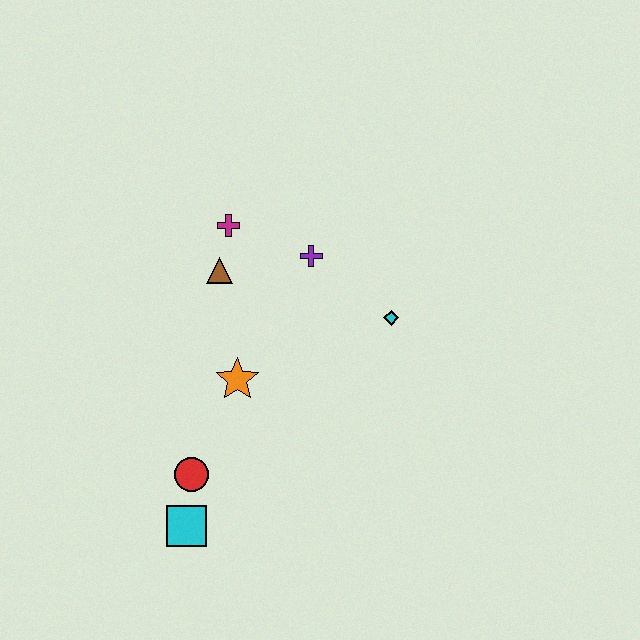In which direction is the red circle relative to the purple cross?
The red circle is below the purple cross.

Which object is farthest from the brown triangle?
The cyan square is farthest from the brown triangle.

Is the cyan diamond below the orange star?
No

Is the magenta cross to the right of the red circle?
Yes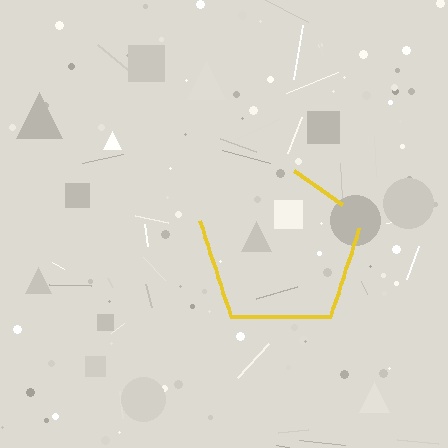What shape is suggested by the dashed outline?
The dashed outline suggests a pentagon.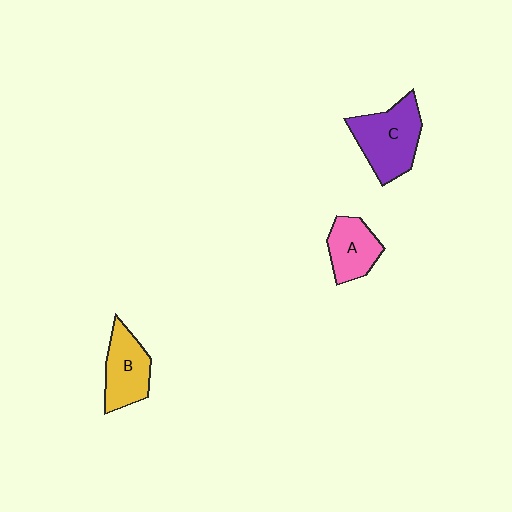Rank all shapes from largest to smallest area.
From largest to smallest: C (purple), B (yellow), A (pink).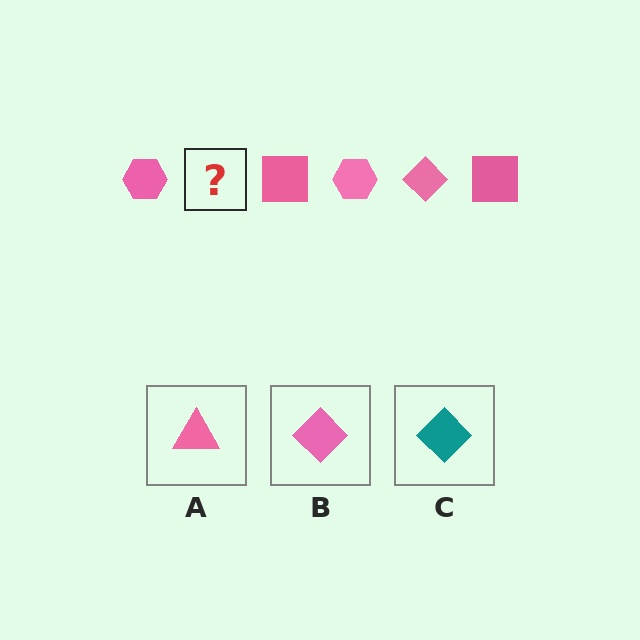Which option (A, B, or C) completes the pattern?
B.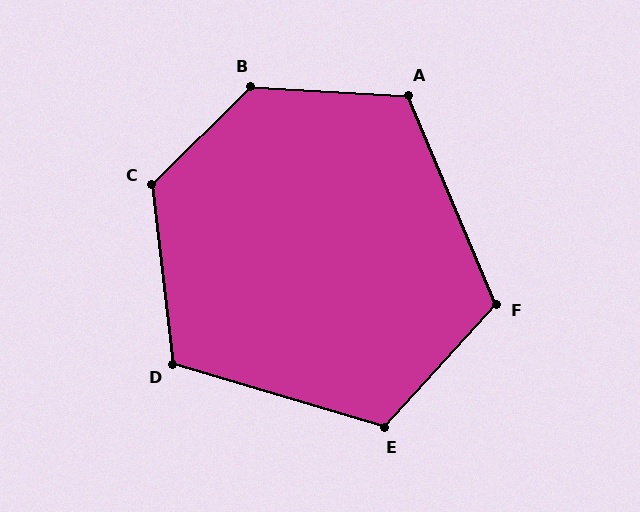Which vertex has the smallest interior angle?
D, at approximately 113 degrees.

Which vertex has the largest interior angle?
B, at approximately 132 degrees.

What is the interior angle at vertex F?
Approximately 115 degrees (obtuse).